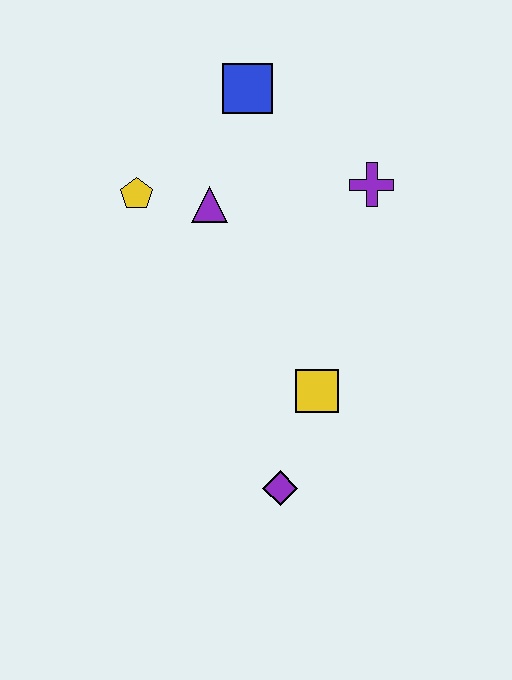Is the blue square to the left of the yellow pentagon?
No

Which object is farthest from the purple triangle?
The purple diamond is farthest from the purple triangle.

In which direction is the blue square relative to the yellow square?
The blue square is above the yellow square.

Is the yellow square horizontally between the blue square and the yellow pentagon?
No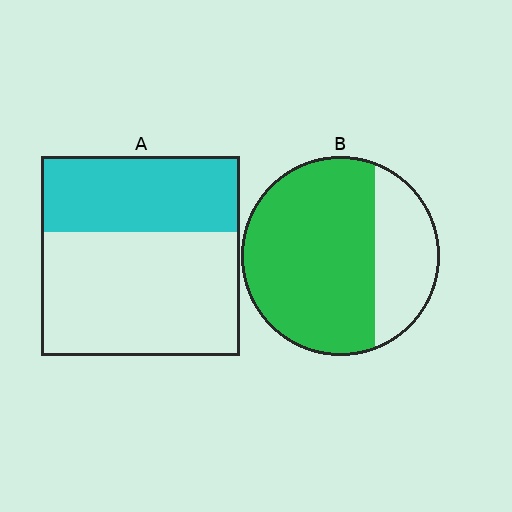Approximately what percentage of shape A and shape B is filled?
A is approximately 40% and B is approximately 70%.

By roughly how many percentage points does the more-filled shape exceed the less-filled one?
By roughly 35 percentage points (B over A).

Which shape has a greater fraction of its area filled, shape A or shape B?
Shape B.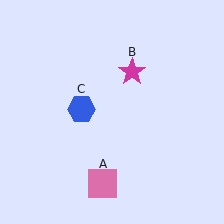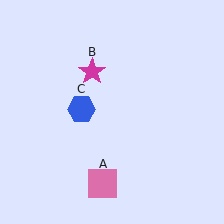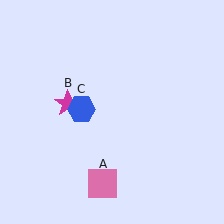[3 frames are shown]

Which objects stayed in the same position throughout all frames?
Pink square (object A) and blue hexagon (object C) remained stationary.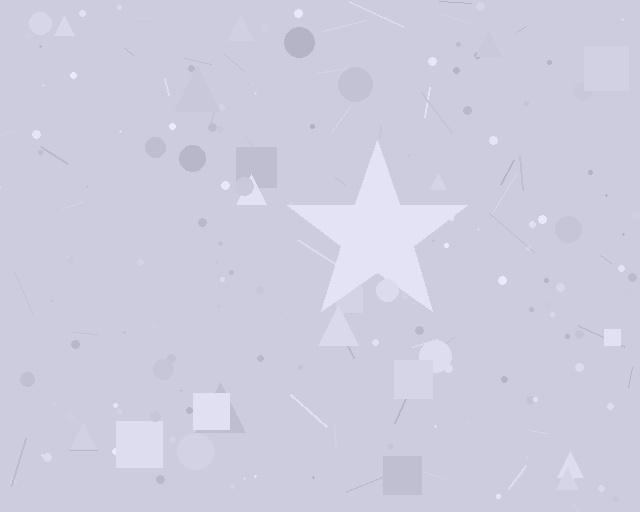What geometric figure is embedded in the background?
A star is embedded in the background.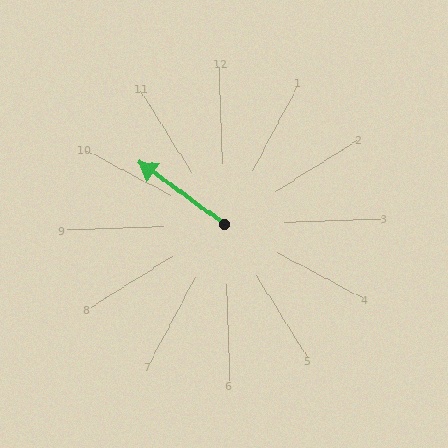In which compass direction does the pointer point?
Northwest.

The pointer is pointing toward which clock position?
Roughly 10 o'clock.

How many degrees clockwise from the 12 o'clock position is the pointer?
Approximately 308 degrees.